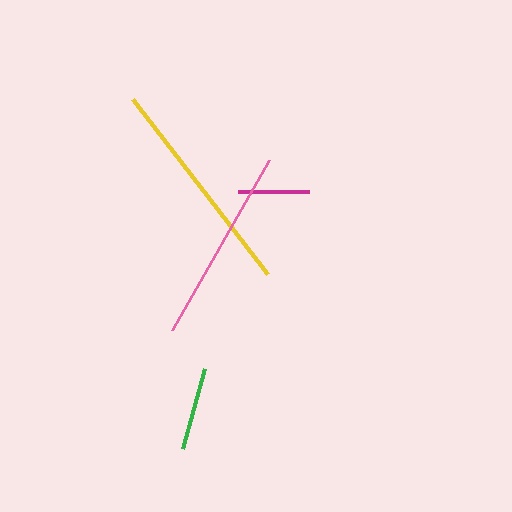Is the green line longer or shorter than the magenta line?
The green line is longer than the magenta line.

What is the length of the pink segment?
The pink segment is approximately 196 pixels long.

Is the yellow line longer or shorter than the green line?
The yellow line is longer than the green line.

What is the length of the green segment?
The green segment is approximately 84 pixels long.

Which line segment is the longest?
The yellow line is the longest at approximately 222 pixels.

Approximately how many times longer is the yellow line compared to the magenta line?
The yellow line is approximately 3.1 times the length of the magenta line.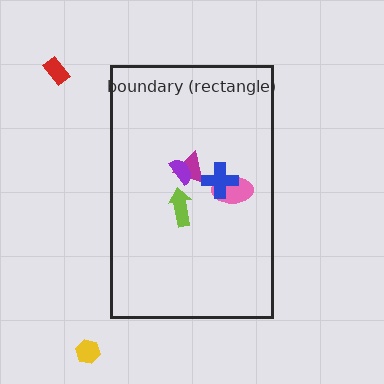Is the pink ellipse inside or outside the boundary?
Inside.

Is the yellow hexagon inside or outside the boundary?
Outside.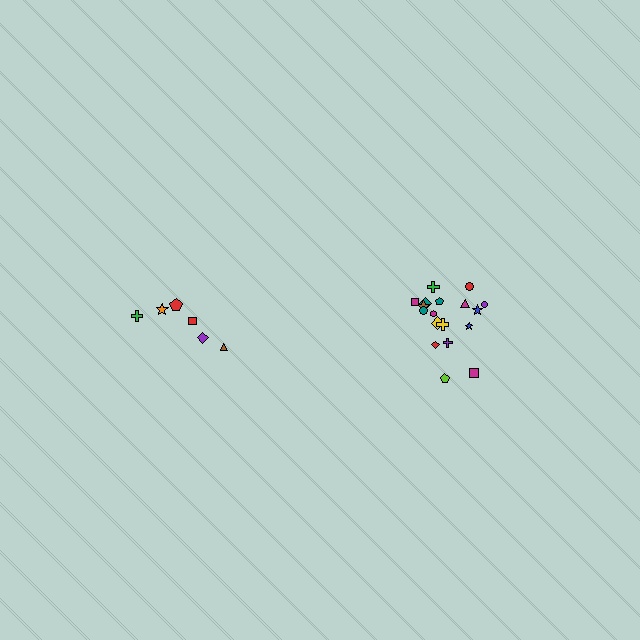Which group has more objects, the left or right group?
The right group.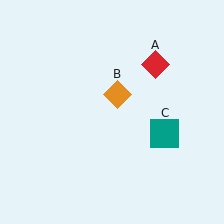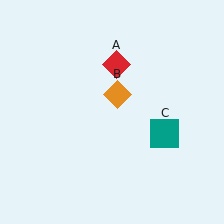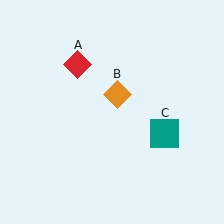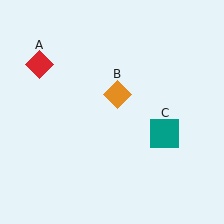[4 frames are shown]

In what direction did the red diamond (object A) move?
The red diamond (object A) moved left.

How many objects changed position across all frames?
1 object changed position: red diamond (object A).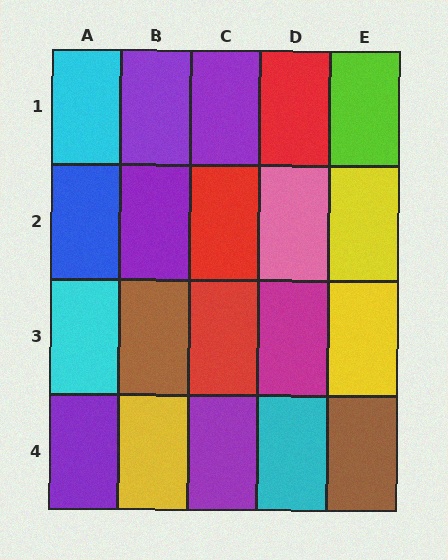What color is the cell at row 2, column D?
Pink.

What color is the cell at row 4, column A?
Purple.